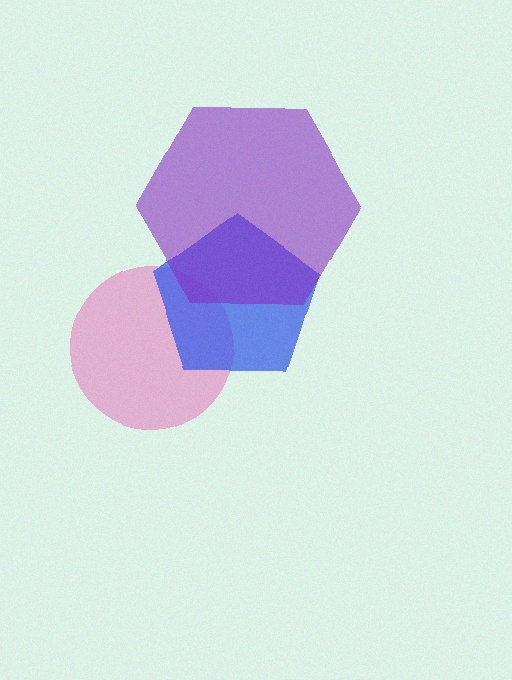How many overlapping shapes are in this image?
There are 3 overlapping shapes in the image.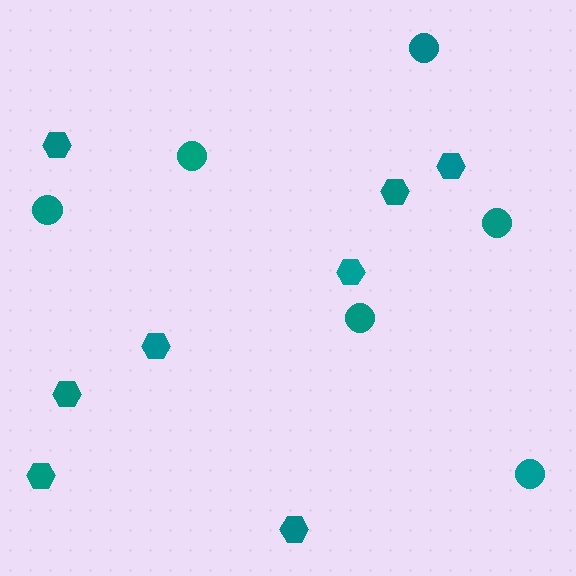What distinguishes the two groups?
There are 2 groups: one group of hexagons (8) and one group of circles (6).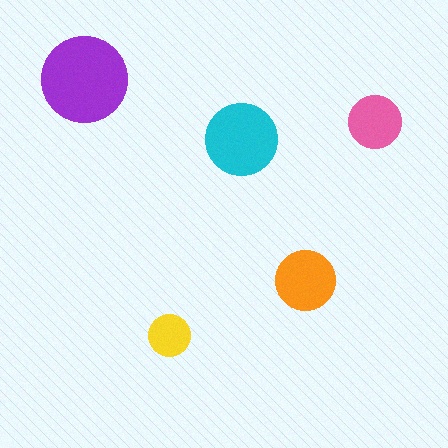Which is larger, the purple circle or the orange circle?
The purple one.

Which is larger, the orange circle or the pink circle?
The orange one.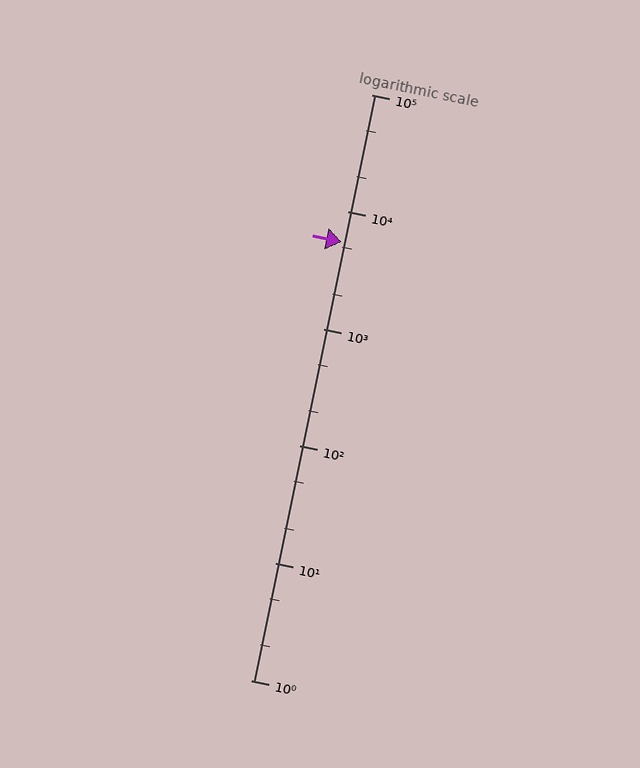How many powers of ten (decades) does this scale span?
The scale spans 5 decades, from 1 to 100000.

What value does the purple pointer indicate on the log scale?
The pointer indicates approximately 5500.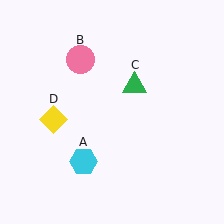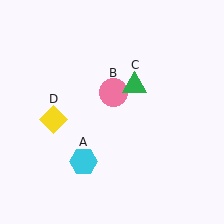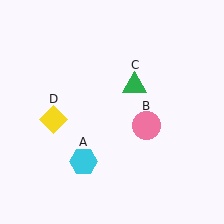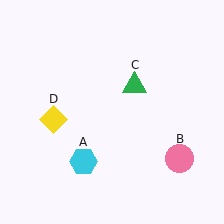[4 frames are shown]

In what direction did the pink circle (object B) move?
The pink circle (object B) moved down and to the right.